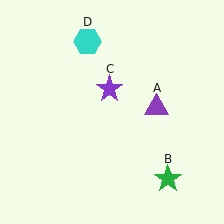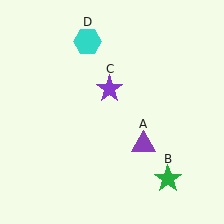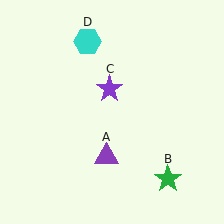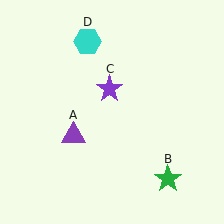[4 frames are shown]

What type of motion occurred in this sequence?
The purple triangle (object A) rotated clockwise around the center of the scene.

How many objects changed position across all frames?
1 object changed position: purple triangle (object A).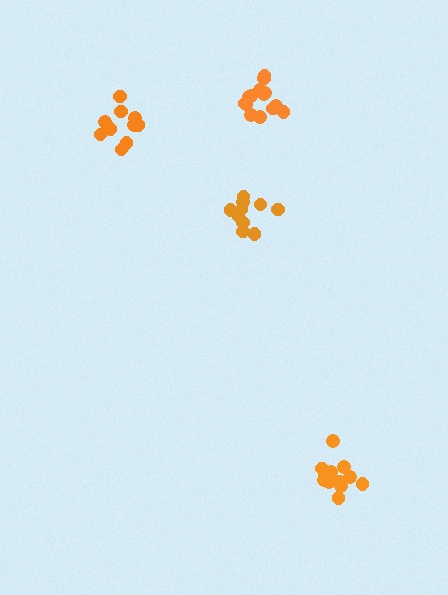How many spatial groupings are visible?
There are 4 spatial groupings.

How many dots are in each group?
Group 1: 12 dots, Group 2: 14 dots, Group 3: 10 dots, Group 4: 10 dots (46 total).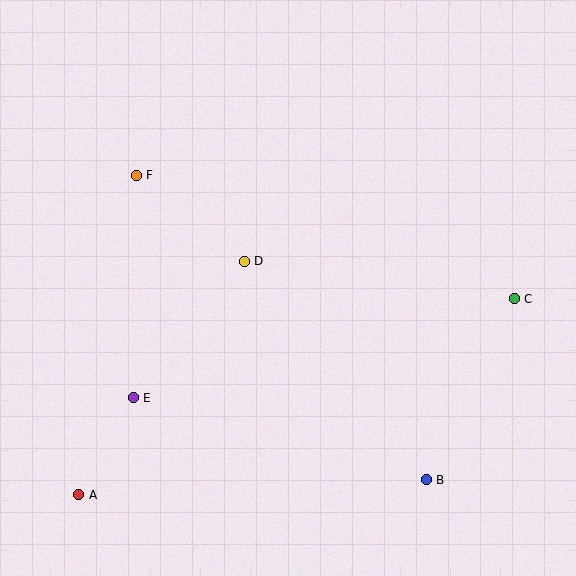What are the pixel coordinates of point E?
Point E is at (133, 398).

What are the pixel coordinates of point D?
Point D is at (244, 261).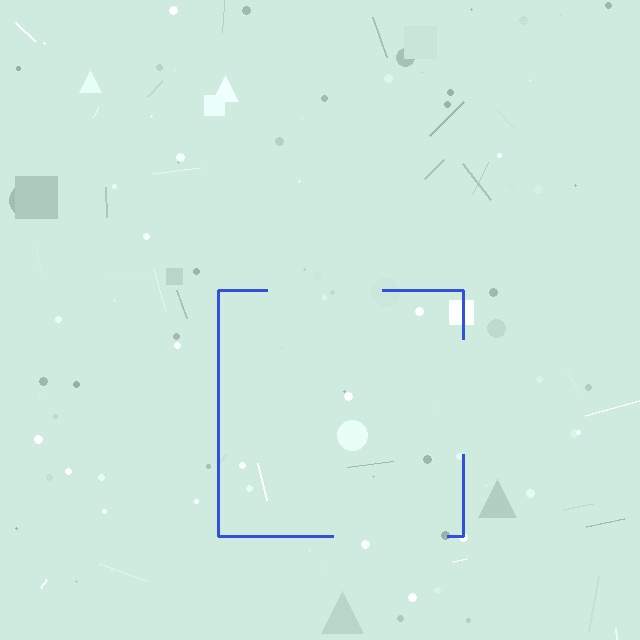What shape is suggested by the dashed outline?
The dashed outline suggests a square.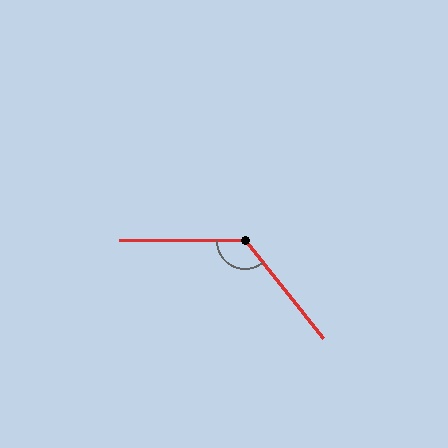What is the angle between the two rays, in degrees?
Approximately 129 degrees.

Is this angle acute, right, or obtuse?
It is obtuse.